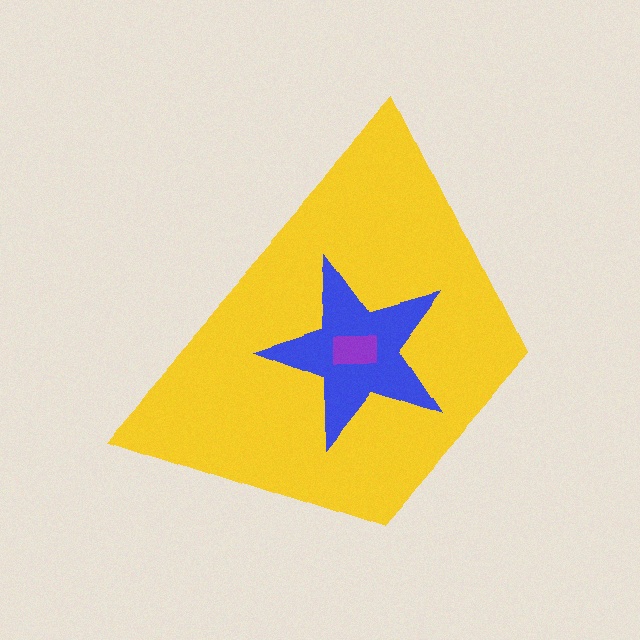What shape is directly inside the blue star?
The purple rectangle.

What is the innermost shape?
The purple rectangle.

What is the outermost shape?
The yellow trapezoid.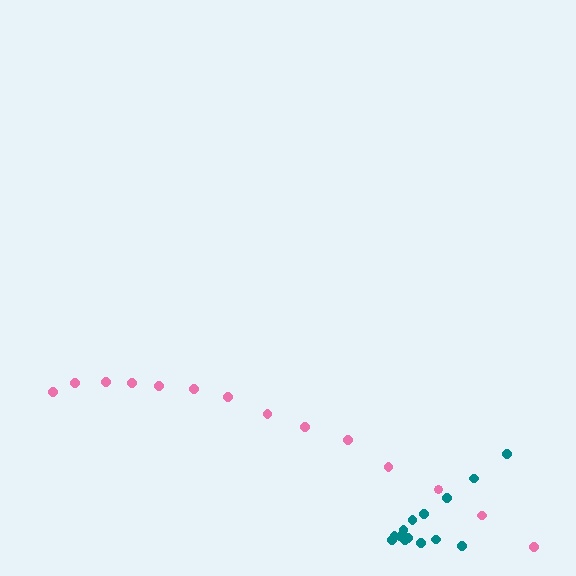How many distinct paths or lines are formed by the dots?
There are 2 distinct paths.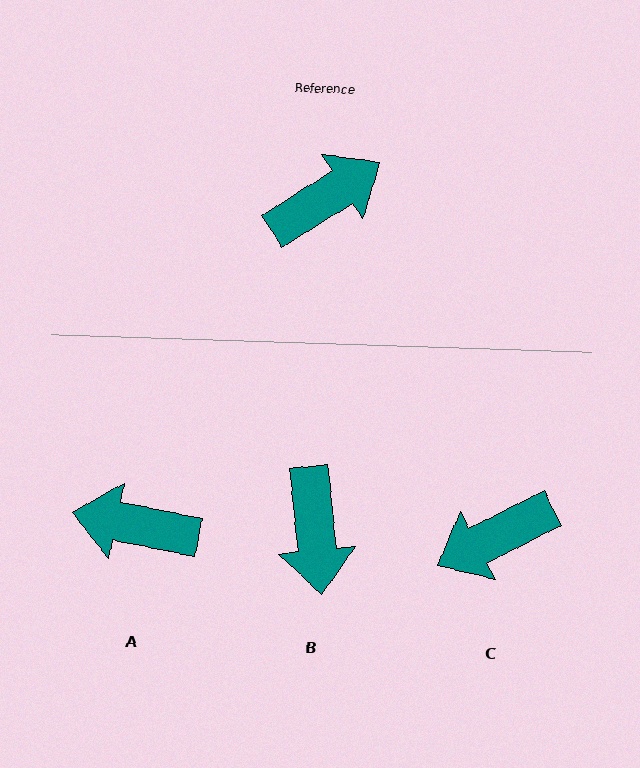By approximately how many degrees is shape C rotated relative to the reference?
Approximately 174 degrees counter-clockwise.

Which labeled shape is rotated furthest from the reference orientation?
C, about 174 degrees away.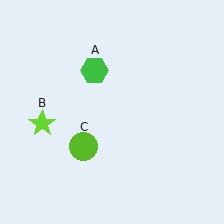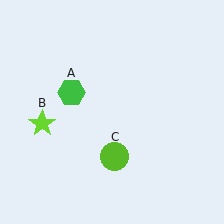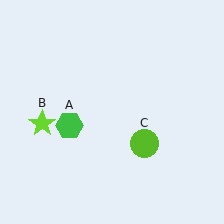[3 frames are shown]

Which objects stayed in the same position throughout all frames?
Lime star (object B) remained stationary.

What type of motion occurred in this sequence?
The green hexagon (object A), lime circle (object C) rotated counterclockwise around the center of the scene.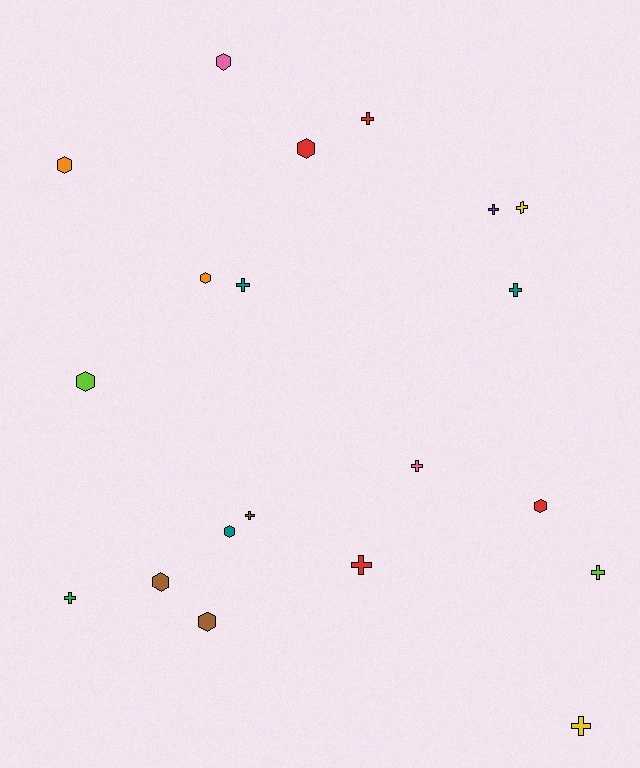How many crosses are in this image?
There are 11 crosses.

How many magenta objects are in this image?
There are no magenta objects.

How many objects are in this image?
There are 20 objects.